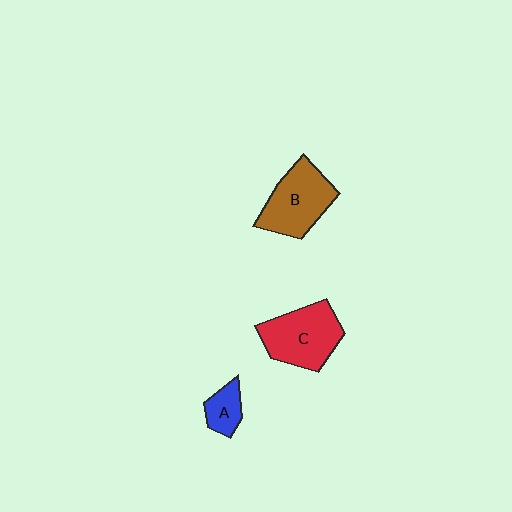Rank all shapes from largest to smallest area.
From largest to smallest: C (red), B (brown), A (blue).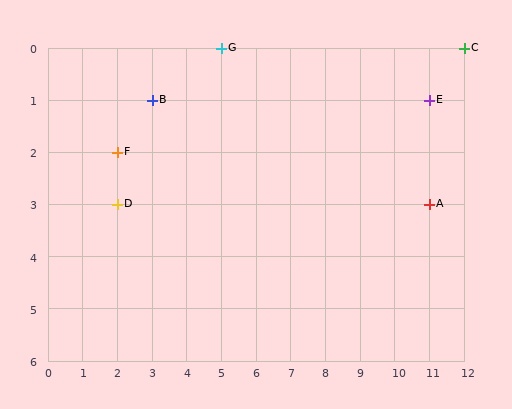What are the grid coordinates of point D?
Point D is at grid coordinates (2, 3).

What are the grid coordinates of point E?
Point E is at grid coordinates (11, 1).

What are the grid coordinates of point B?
Point B is at grid coordinates (3, 1).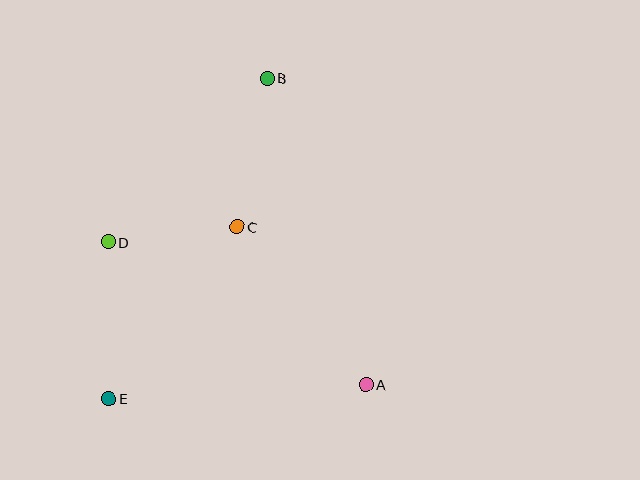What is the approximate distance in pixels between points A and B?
The distance between A and B is approximately 322 pixels.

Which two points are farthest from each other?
Points B and E are farthest from each other.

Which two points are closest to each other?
Points C and D are closest to each other.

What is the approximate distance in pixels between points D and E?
The distance between D and E is approximately 157 pixels.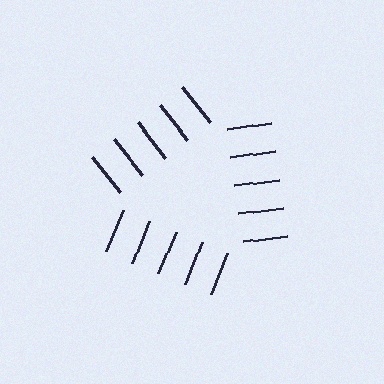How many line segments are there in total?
15 — 5 along each of the 3 edges.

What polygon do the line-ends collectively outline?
An illusory triangle — the line segments terminate on its edges but no continuous stroke is drawn.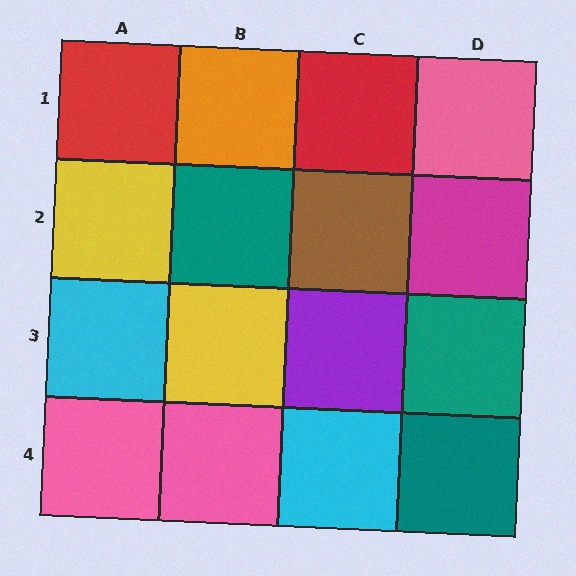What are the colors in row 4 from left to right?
Pink, pink, cyan, teal.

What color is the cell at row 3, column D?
Teal.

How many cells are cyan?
2 cells are cyan.